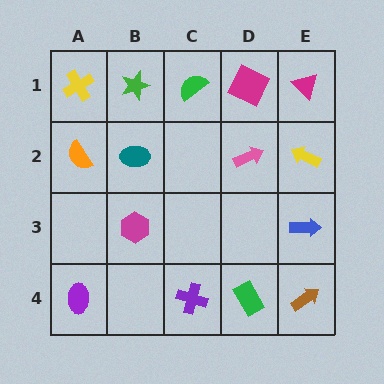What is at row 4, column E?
A brown arrow.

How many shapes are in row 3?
2 shapes.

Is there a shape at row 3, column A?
No, that cell is empty.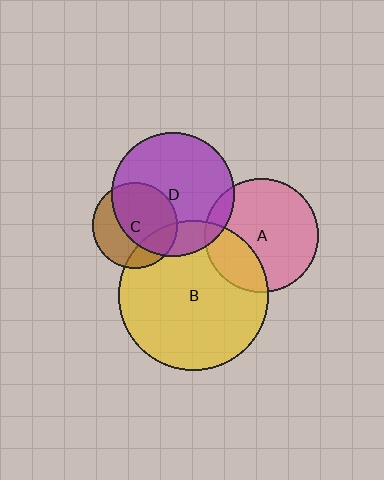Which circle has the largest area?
Circle B (yellow).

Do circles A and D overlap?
Yes.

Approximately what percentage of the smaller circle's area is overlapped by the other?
Approximately 10%.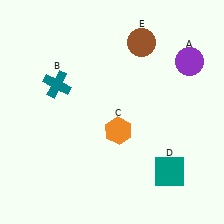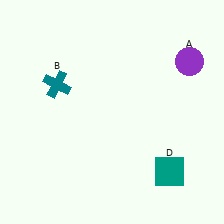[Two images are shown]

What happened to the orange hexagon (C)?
The orange hexagon (C) was removed in Image 2. It was in the bottom-right area of Image 1.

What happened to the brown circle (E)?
The brown circle (E) was removed in Image 2. It was in the top-right area of Image 1.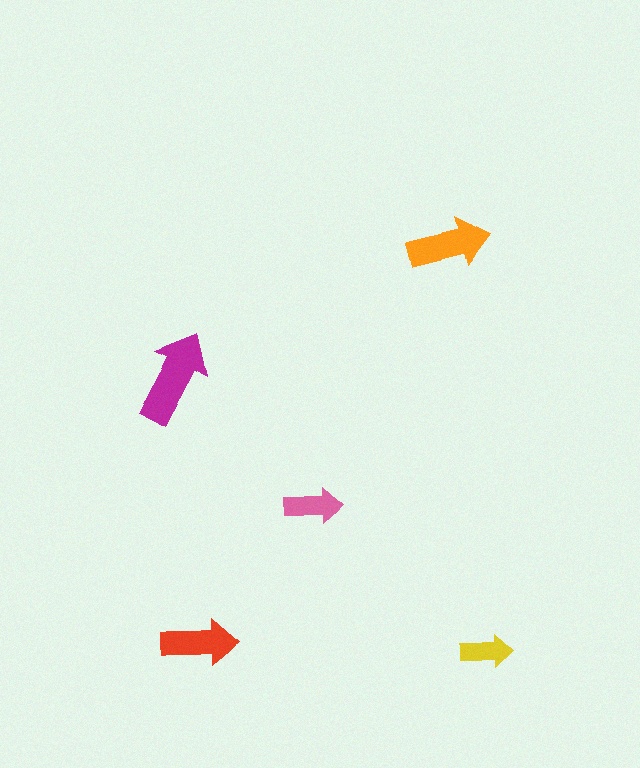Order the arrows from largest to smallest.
the magenta one, the orange one, the red one, the pink one, the yellow one.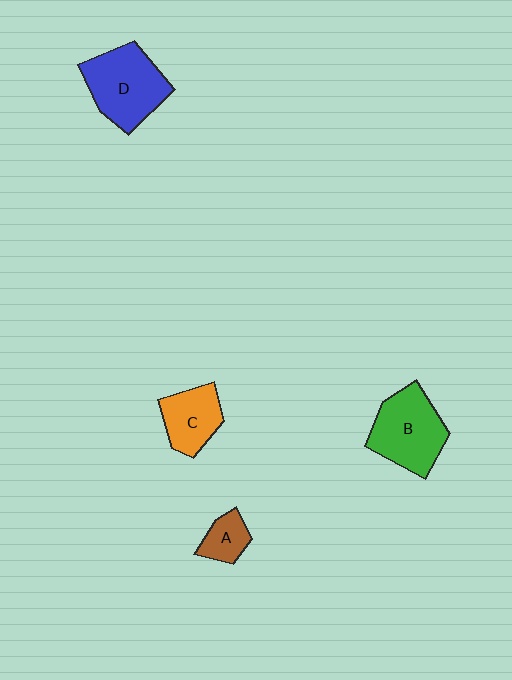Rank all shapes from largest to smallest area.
From largest to smallest: D (blue), B (green), C (orange), A (brown).